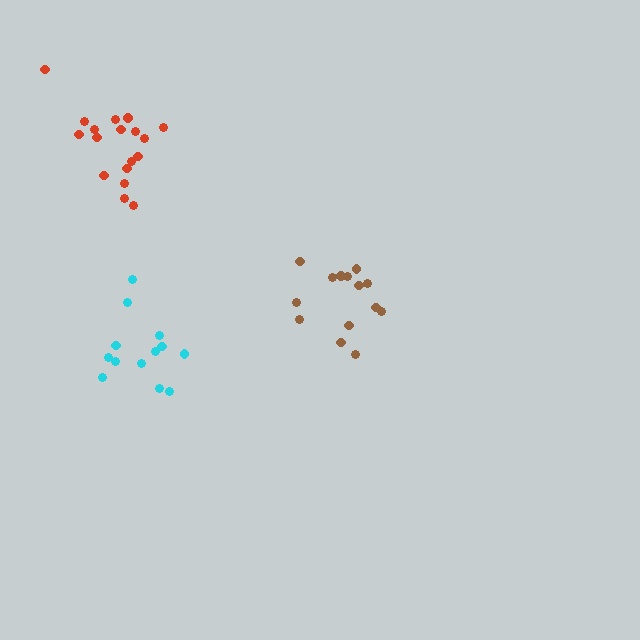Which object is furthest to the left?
The red cluster is leftmost.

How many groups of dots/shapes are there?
There are 3 groups.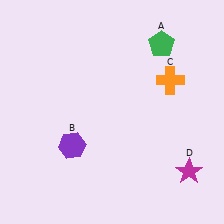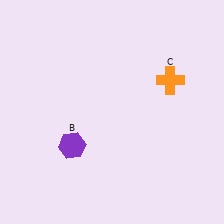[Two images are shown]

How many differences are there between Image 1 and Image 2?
There are 2 differences between the two images.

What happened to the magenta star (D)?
The magenta star (D) was removed in Image 2. It was in the bottom-right area of Image 1.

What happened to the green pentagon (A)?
The green pentagon (A) was removed in Image 2. It was in the top-right area of Image 1.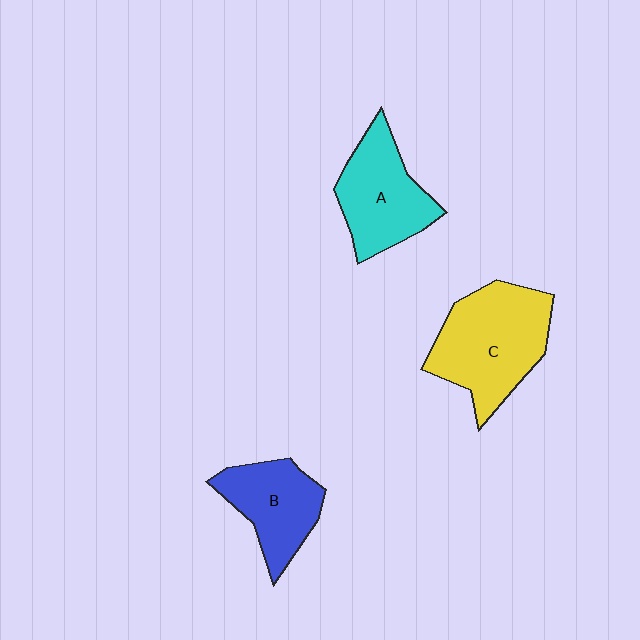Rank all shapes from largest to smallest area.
From largest to smallest: C (yellow), A (cyan), B (blue).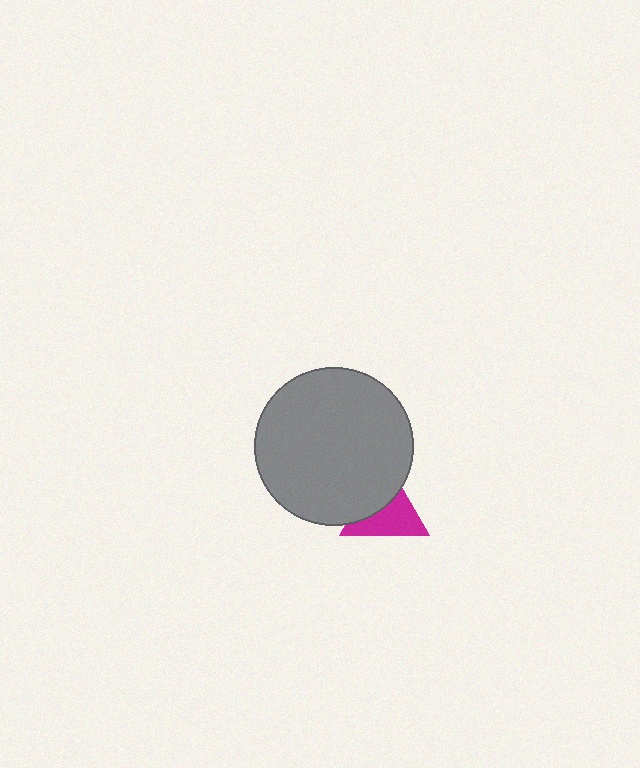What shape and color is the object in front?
The object in front is a gray circle.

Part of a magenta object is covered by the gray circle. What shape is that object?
It is a triangle.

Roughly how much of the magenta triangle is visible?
About half of it is visible (roughly 56%).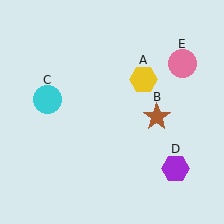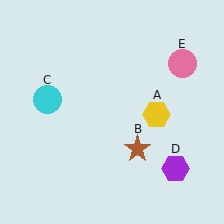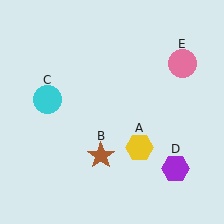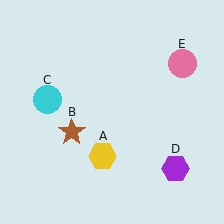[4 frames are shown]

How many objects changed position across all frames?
2 objects changed position: yellow hexagon (object A), brown star (object B).